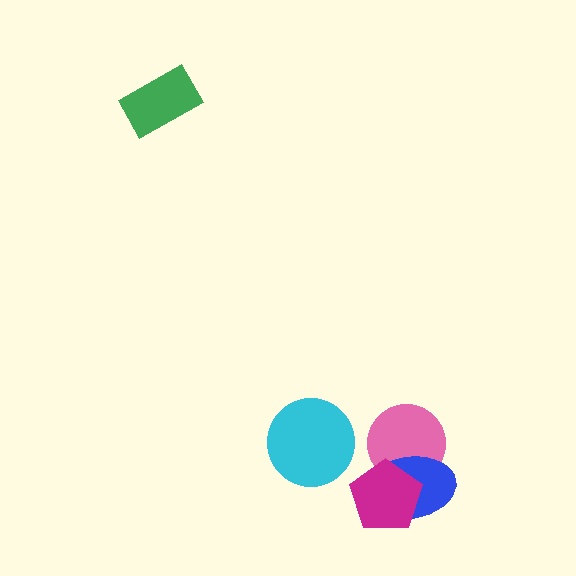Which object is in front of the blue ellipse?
The magenta pentagon is in front of the blue ellipse.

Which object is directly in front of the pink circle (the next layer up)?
The blue ellipse is directly in front of the pink circle.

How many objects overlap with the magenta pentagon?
2 objects overlap with the magenta pentagon.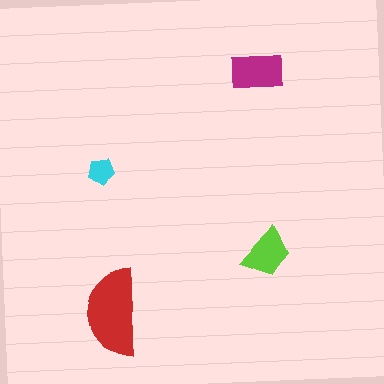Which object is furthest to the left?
The cyan pentagon is leftmost.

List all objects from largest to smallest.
The red semicircle, the magenta rectangle, the lime trapezoid, the cyan pentagon.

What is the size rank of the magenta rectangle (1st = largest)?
2nd.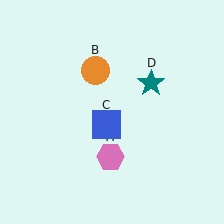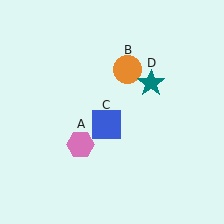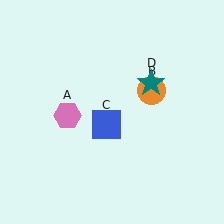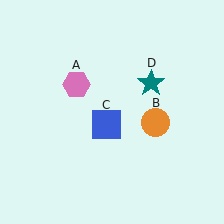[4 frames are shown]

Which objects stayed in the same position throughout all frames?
Blue square (object C) and teal star (object D) remained stationary.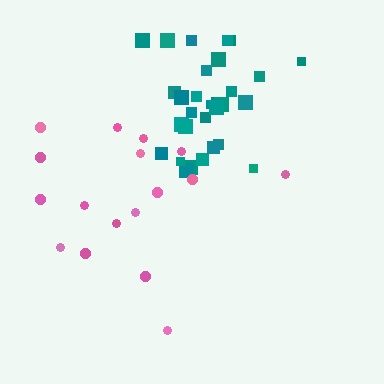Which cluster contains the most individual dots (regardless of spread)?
Teal (31).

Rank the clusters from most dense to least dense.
teal, pink.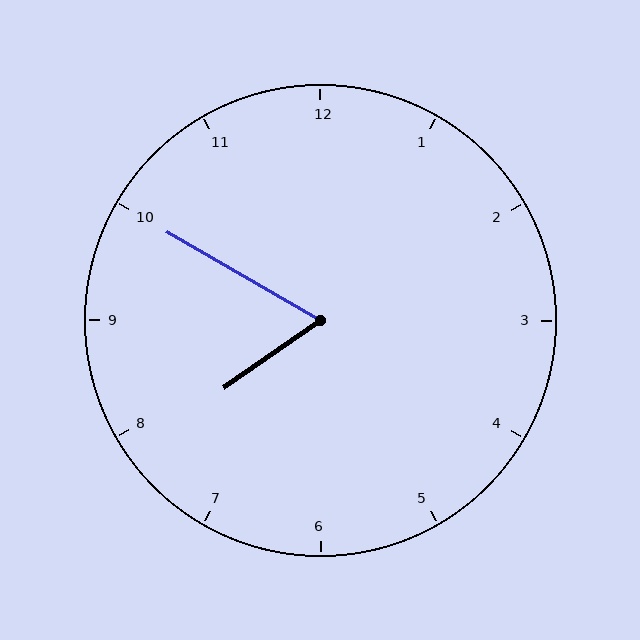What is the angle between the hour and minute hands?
Approximately 65 degrees.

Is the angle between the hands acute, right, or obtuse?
It is acute.